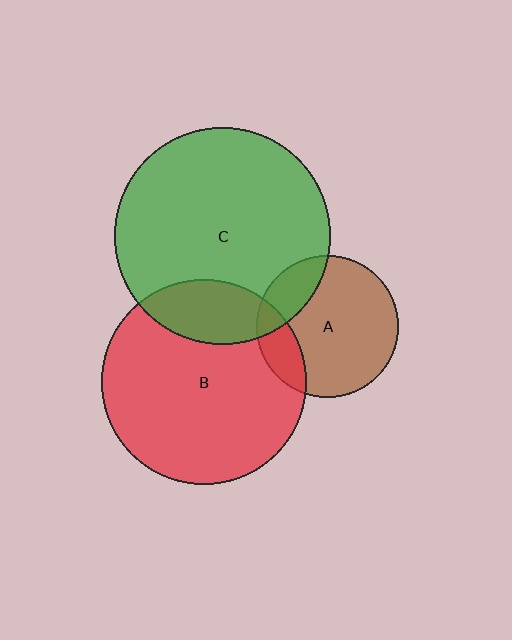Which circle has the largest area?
Circle C (green).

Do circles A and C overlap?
Yes.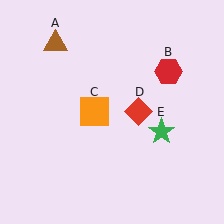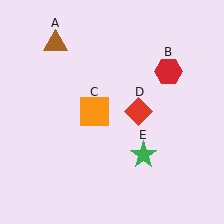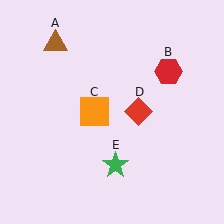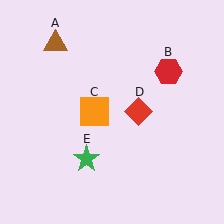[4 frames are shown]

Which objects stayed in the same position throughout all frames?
Brown triangle (object A) and red hexagon (object B) and orange square (object C) and red diamond (object D) remained stationary.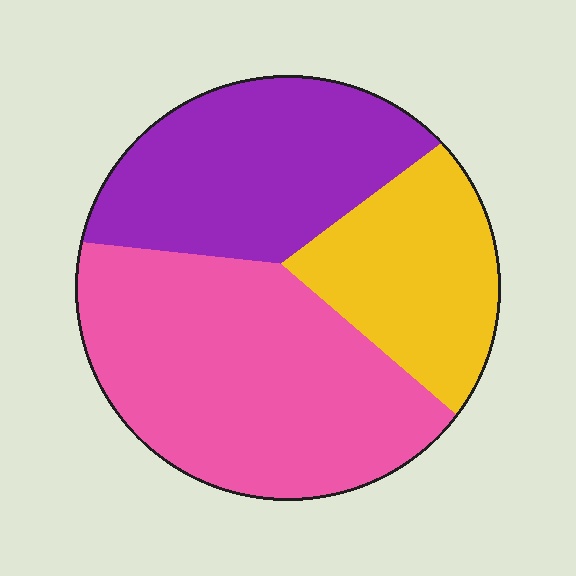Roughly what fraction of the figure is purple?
Purple takes up between a sixth and a third of the figure.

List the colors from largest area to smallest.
From largest to smallest: pink, purple, yellow.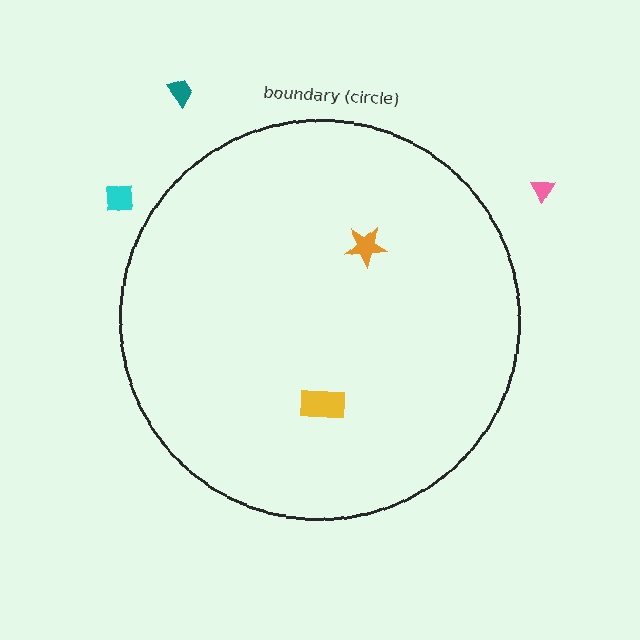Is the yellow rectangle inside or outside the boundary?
Inside.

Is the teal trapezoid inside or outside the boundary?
Outside.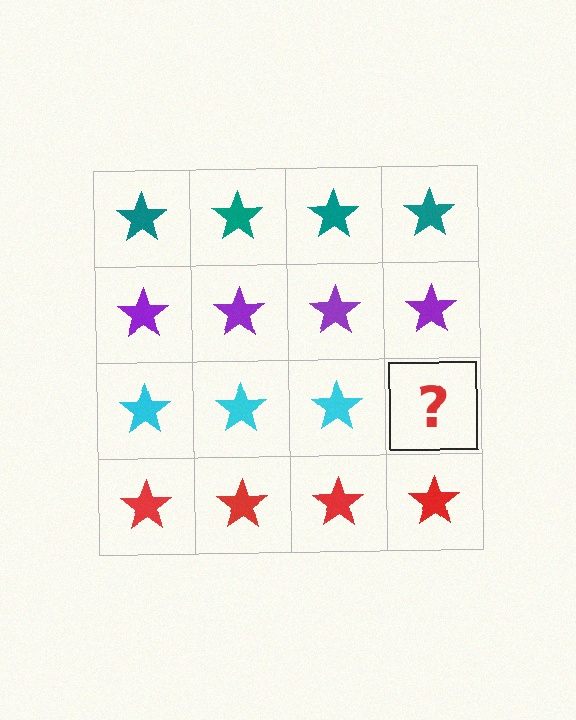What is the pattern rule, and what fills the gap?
The rule is that each row has a consistent color. The gap should be filled with a cyan star.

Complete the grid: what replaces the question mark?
The question mark should be replaced with a cyan star.